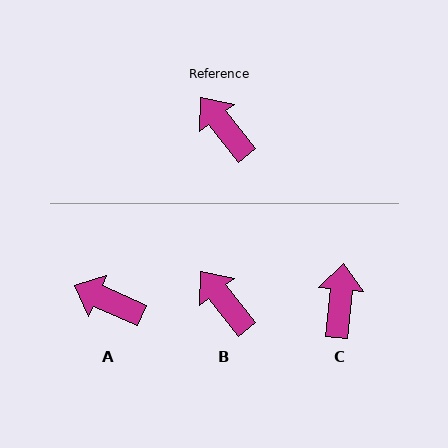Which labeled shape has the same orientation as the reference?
B.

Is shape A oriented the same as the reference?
No, it is off by about 27 degrees.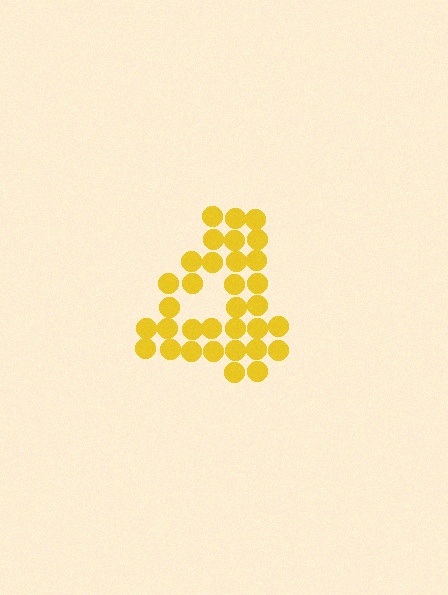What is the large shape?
The large shape is the digit 4.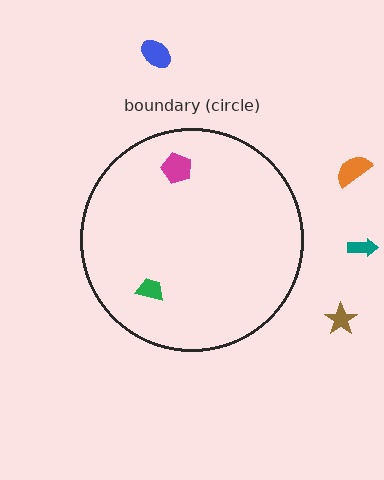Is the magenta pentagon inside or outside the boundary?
Inside.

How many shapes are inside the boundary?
2 inside, 4 outside.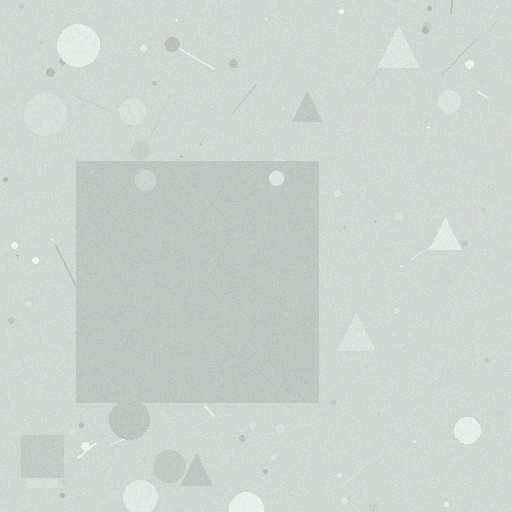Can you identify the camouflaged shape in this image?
The camouflaged shape is a square.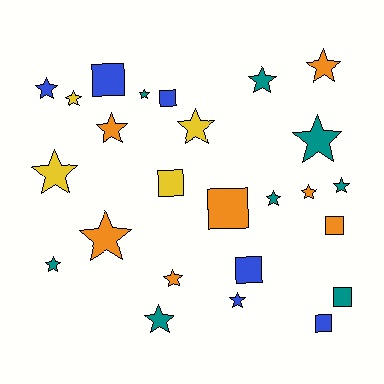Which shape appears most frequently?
Star, with 17 objects.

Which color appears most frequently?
Teal, with 8 objects.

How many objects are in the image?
There are 25 objects.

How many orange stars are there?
There are 5 orange stars.